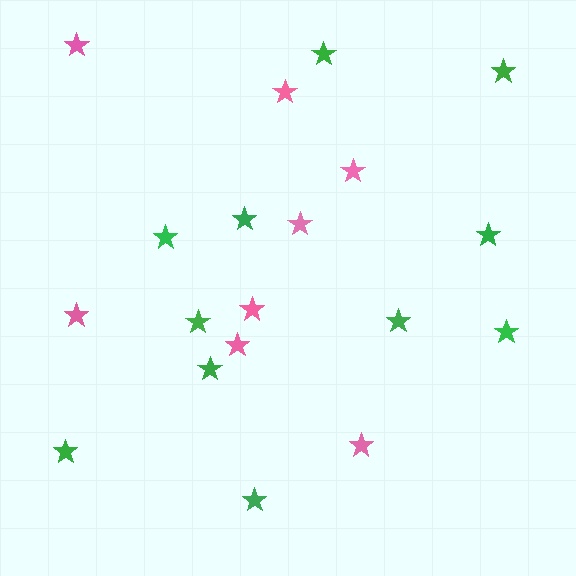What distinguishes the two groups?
There are 2 groups: one group of green stars (11) and one group of pink stars (8).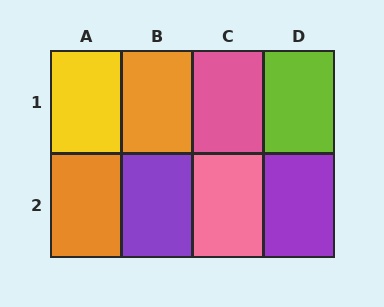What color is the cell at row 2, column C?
Pink.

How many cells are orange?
2 cells are orange.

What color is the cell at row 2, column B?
Purple.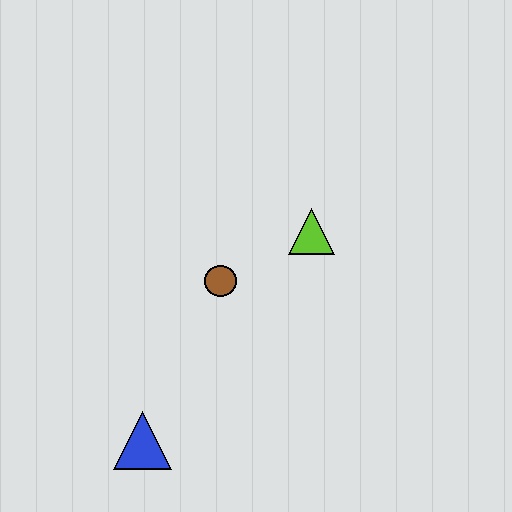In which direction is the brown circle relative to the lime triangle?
The brown circle is to the left of the lime triangle.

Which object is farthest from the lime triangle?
The blue triangle is farthest from the lime triangle.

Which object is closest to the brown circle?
The lime triangle is closest to the brown circle.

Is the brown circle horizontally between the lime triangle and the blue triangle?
Yes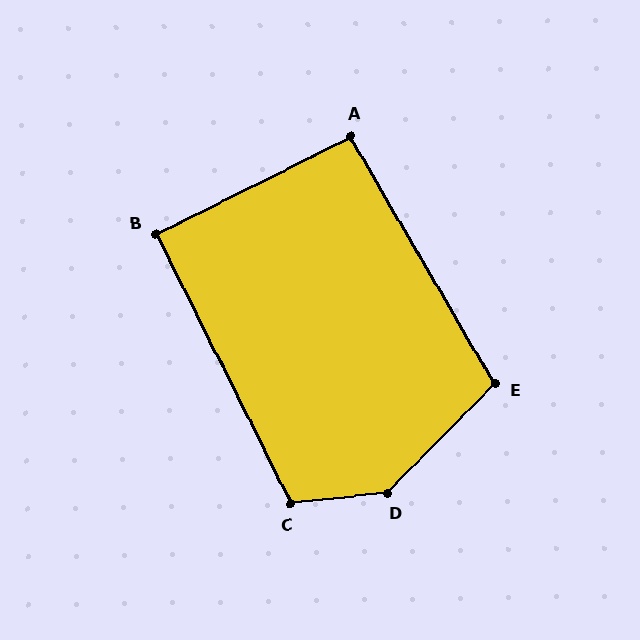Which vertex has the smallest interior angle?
B, at approximately 90 degrees.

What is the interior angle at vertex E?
Approximately 105 degrees (obtuse).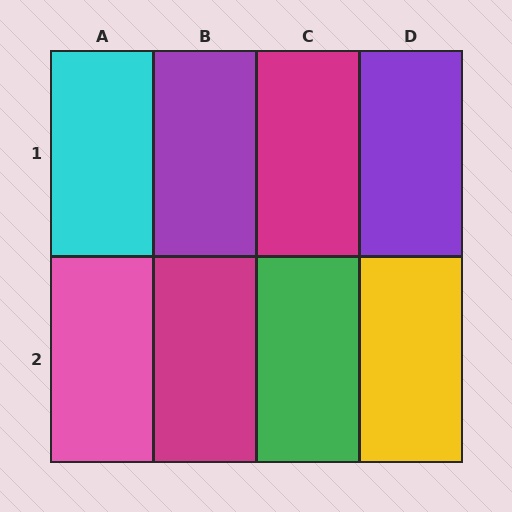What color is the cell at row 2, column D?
Yellow.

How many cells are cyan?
1 cell is cyan.